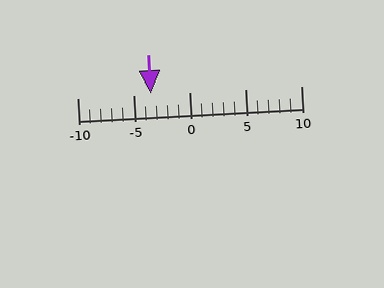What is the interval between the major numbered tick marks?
The major tick marks are spaced 5 units apart.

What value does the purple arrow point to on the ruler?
The purple arrow points to approximately -3.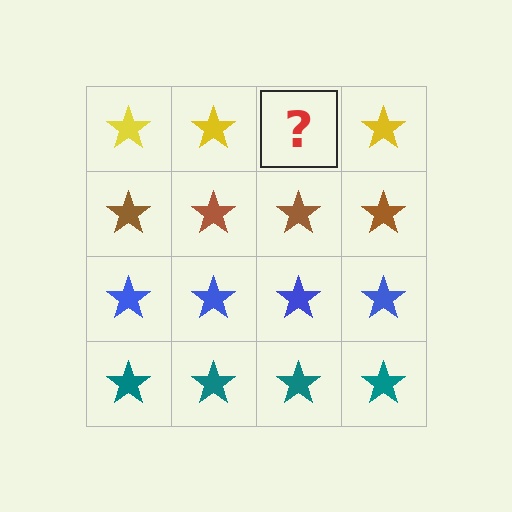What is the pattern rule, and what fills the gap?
The rule is that each row has a consistent color. The gap should be filled with a yellow star.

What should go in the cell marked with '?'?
The missing cell should contain a yellow star.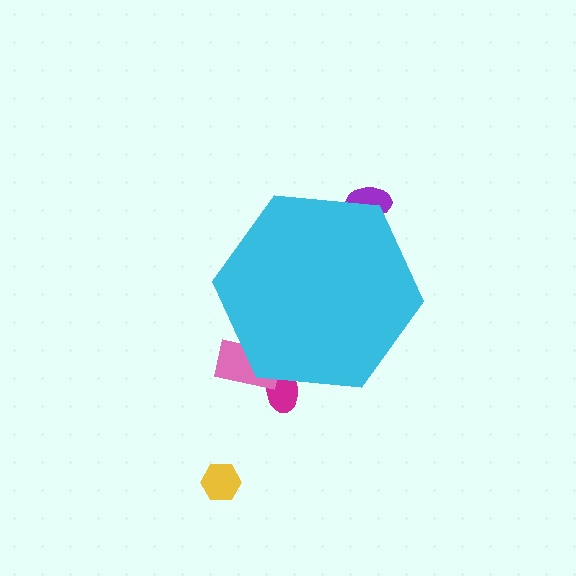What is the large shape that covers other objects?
A cyan hexagon.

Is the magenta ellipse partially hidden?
Yes, the magenta ellipse is partially hidden behind the cyan hexagon.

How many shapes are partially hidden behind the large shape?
3 shapes are partially hidden.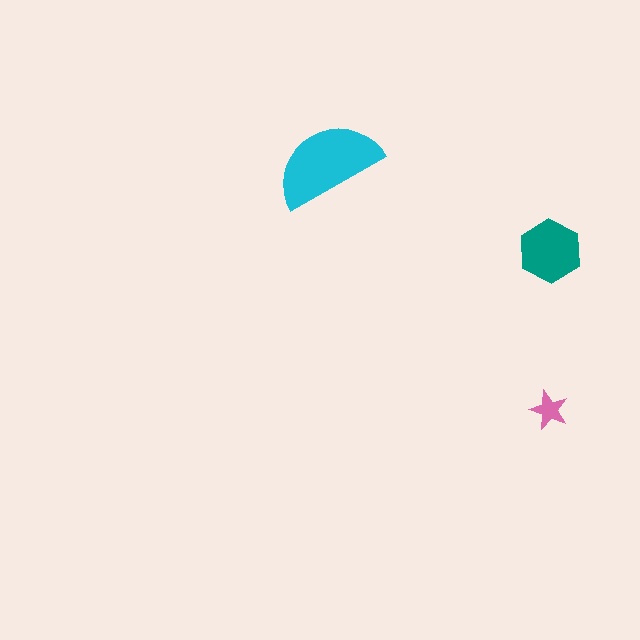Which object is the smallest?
The pink star.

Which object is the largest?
The cyan semicircle.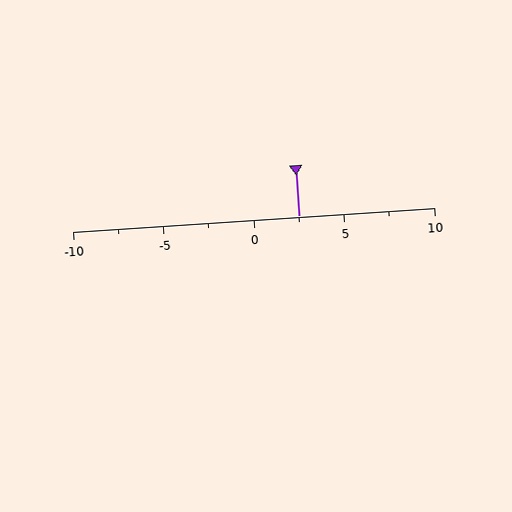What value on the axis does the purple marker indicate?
The marker indicates approximately 2.5.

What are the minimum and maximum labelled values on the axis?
The axis runs from -10 to 10.